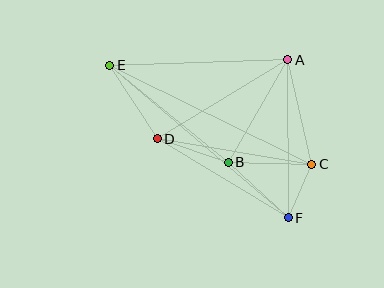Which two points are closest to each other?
Points C and F are closest to each other.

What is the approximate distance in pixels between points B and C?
The distance between B and C is approximately 83 pixels.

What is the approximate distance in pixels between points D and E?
The distance between D and E is approximately 88 pixels.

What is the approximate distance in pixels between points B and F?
The distance between B and F is approximately 82 pixels.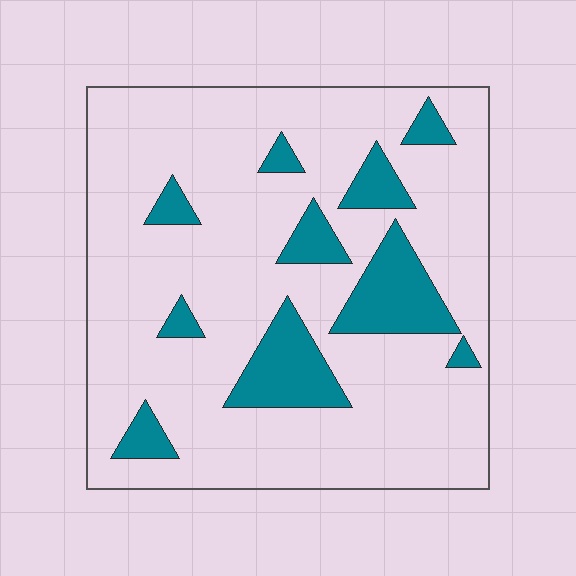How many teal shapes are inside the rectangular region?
10.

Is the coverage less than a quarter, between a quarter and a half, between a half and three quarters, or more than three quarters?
Less than a quarter.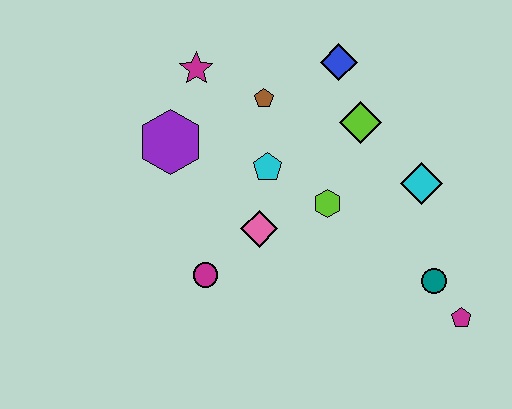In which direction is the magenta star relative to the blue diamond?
The magenta star is to the left of the blue diamond.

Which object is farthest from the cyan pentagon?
The magenta pentagon is farthest from the cyan pentagon.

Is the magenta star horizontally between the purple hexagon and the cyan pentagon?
Yes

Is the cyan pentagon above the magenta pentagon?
Yes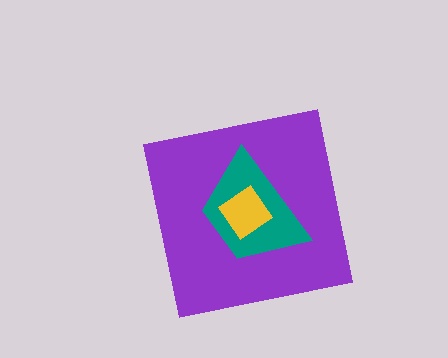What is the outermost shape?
The purple square.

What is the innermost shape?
The yellow diamond.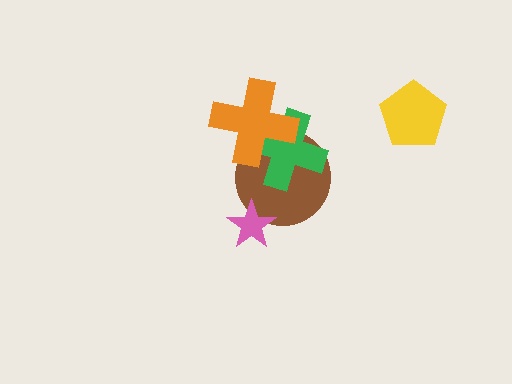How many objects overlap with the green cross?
2 objects overlap with the green cross.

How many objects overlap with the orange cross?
2 objects overlap with the orange cross.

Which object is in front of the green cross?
The orange cross is in front of the green cross.